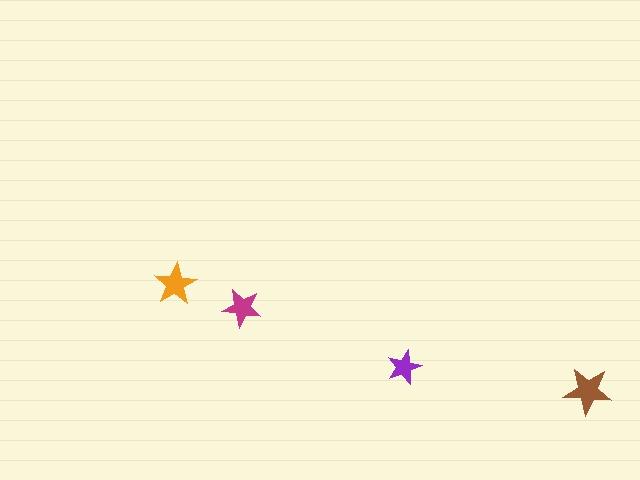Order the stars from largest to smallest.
the brown one, the orange one, the magenta one, the purple one.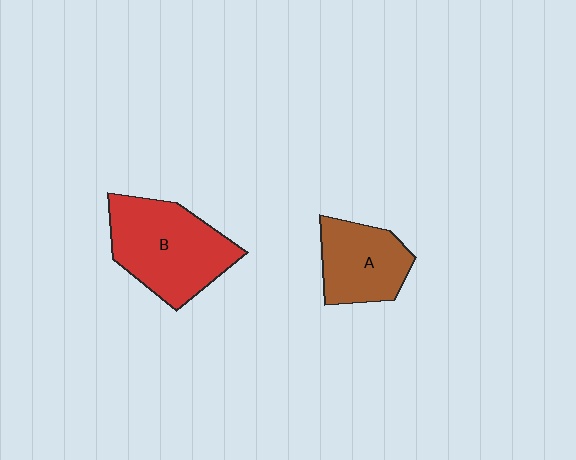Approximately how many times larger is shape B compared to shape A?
Approximately 1.5 times.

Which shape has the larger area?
Shape B (red).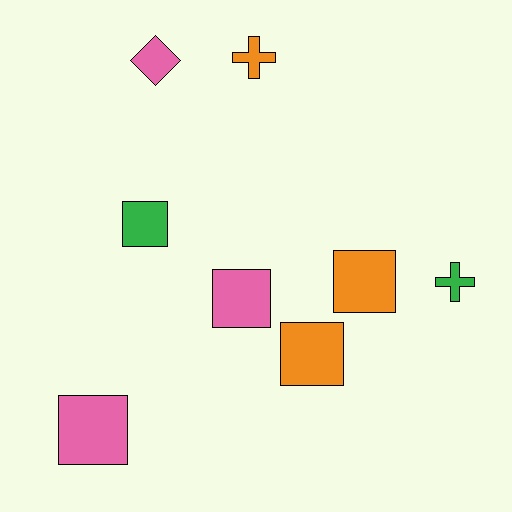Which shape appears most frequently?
Square, with 5 objects.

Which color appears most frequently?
Pink, with 3 objects.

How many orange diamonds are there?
There are no orange diamonds.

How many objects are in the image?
There are 8 objects.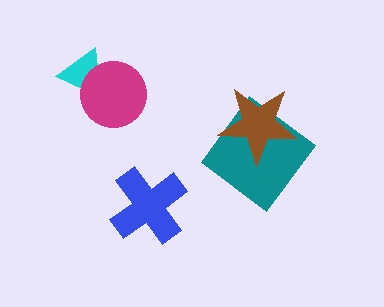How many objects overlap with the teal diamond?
1 object overlaps with the teal diamond.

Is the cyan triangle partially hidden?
Yes, it is partially covered by another shape.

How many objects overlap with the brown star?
1 object overlaps with the brown star.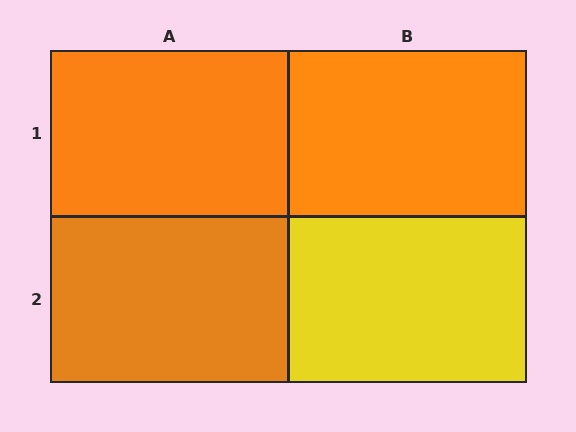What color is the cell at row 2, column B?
Yellow.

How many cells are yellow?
1 cell is yellow.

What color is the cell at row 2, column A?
Orange.